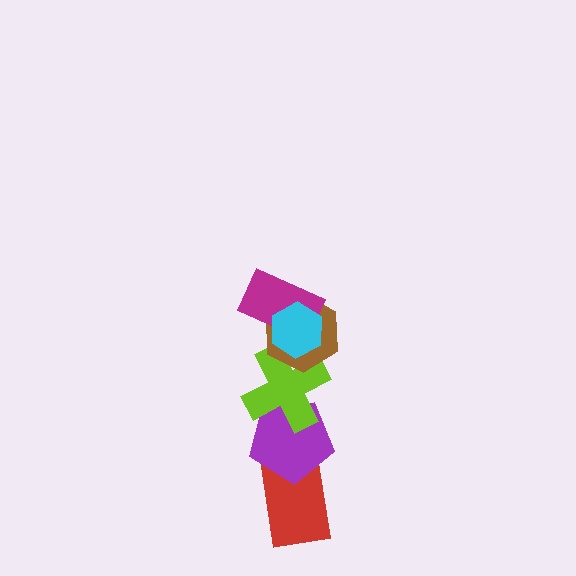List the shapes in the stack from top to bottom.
From top to bottom: the cyan hexagon, the magenta rectangle, the brown hexagon, the lime cross, the purple pentagon, the red rectangle.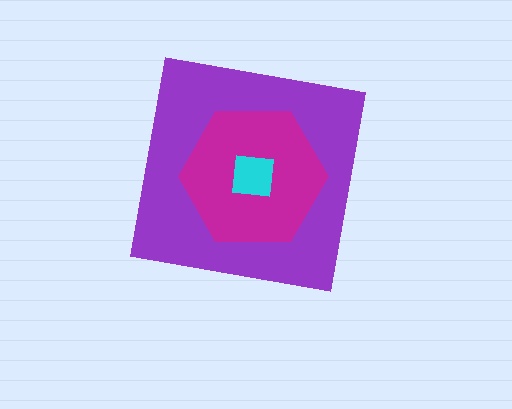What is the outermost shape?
The purple square.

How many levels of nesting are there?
3.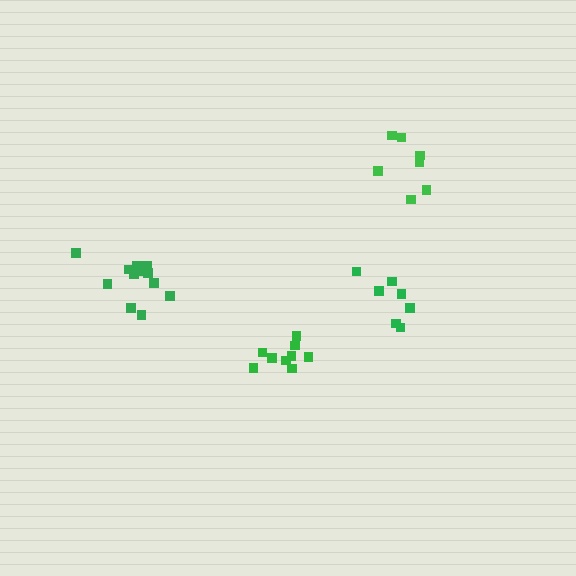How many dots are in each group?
Group 1: 7 dots, Group 2: 9 dots, Group 3: 7 dots, Group 4: 12 dots (35 total).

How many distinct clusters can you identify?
There are 4 distinct clusters.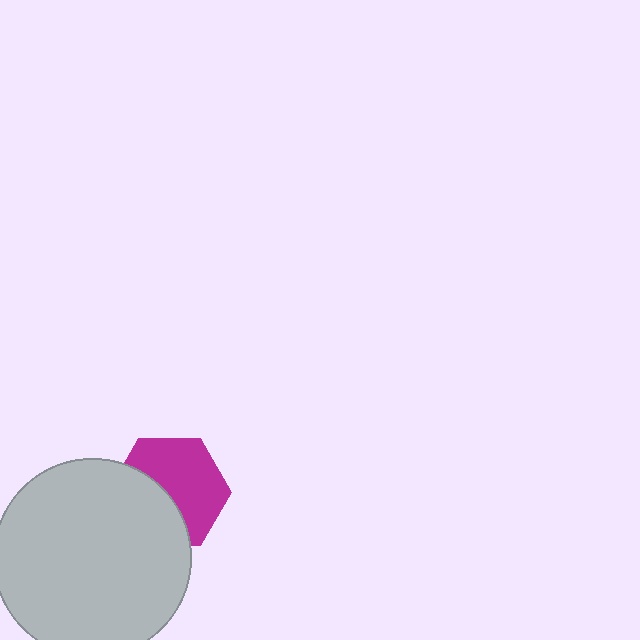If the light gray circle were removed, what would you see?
You would see the complete magenta hexagon.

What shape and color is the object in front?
The object in front is a light gray circle.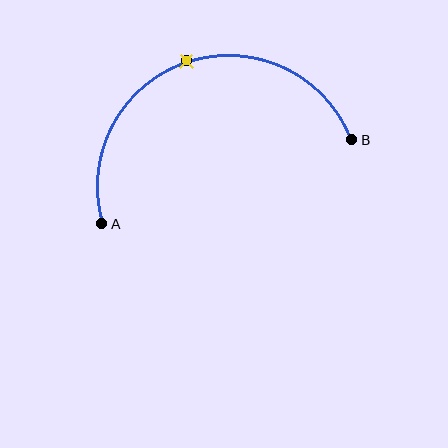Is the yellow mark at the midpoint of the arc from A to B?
Yes. The yellow mark lies on the arc at equal arc-length from both A and B — it is the arc midpoint.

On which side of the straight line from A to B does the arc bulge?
The arc bulges above the straight line connecting A and B.